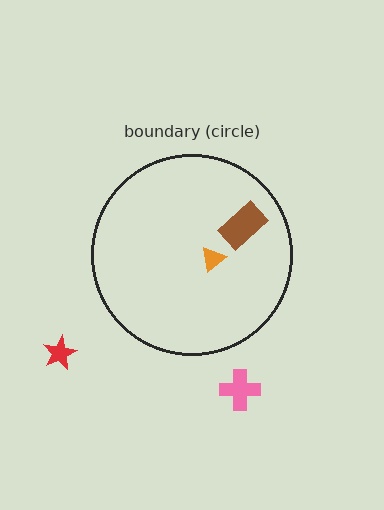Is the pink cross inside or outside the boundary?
Outside.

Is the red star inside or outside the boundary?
Outside.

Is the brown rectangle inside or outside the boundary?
Inside.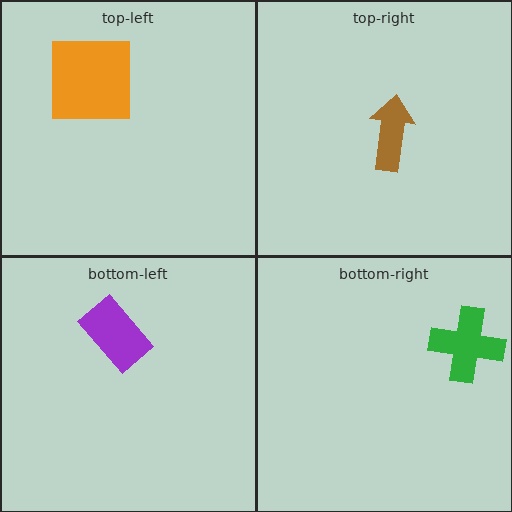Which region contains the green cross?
The bottom-right region.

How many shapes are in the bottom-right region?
1.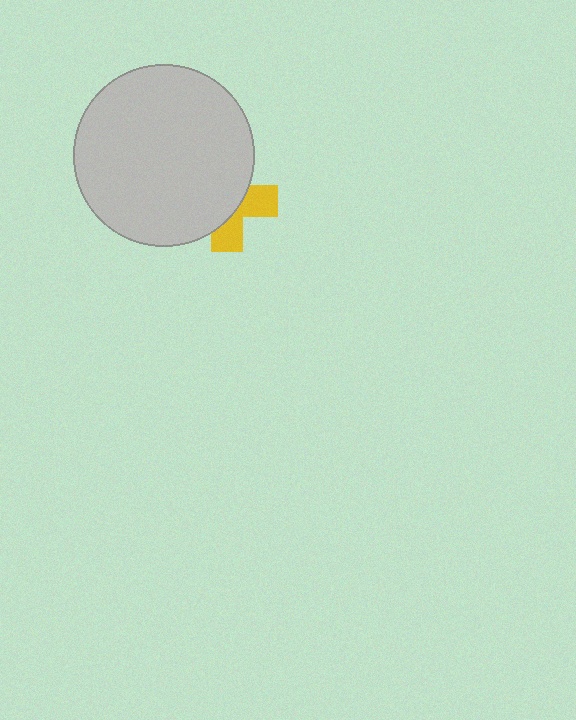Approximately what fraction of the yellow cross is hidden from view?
Roughly 63% of the yellow cross is hidden behind the light gray circle.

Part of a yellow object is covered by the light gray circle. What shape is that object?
It is a cross.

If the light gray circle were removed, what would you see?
You would see the complete yellow cross.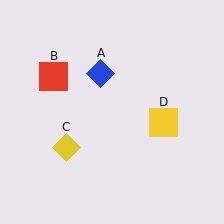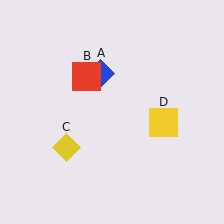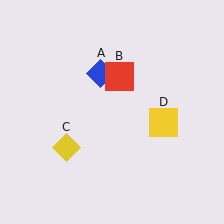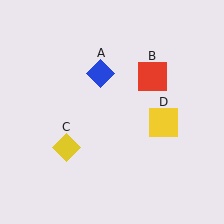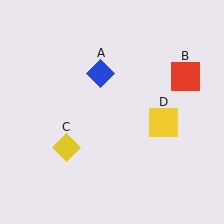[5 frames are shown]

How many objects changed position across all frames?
1 object changed position: red square (object B).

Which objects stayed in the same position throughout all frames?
Blue diamond (object A) and yellow diamond (object C) and yellow square (object D) remained stationary.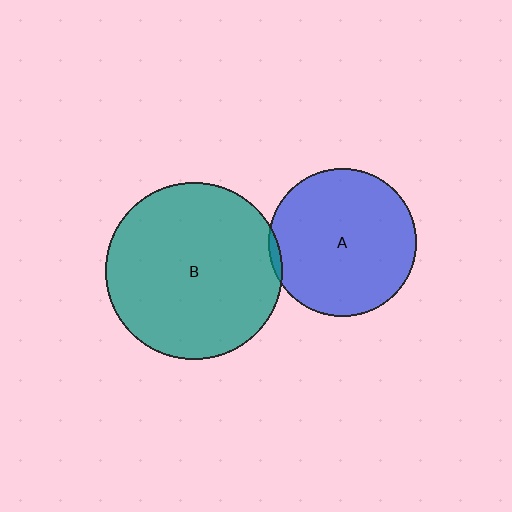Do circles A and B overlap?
Yes.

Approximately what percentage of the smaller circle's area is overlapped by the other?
Approximately 5%.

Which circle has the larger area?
Circle B (teal).